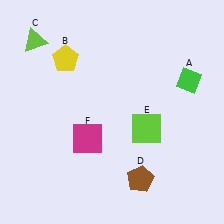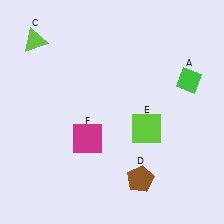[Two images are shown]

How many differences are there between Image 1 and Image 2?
There is 1 difference between the two images.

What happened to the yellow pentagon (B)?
The yellow pentagon (B) was removed in Image 2. It was in the top-left area of Image 1.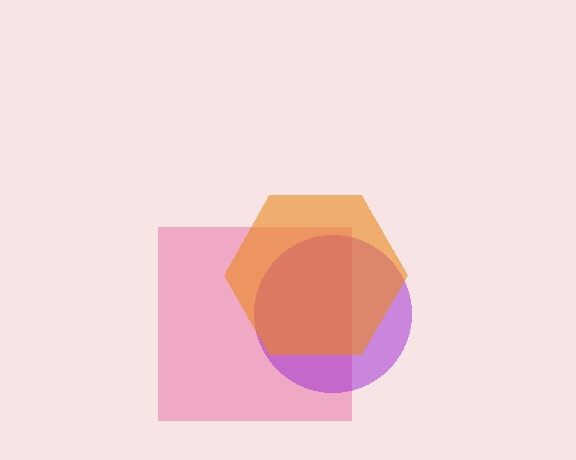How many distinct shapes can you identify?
There are 3 distinct shapes: a pink square, a purple circle, an orange hexagon.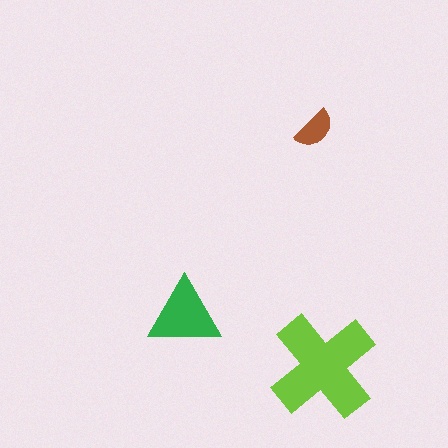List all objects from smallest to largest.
The brown semicircle, the green triangle, the lime cross.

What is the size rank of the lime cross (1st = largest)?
1st.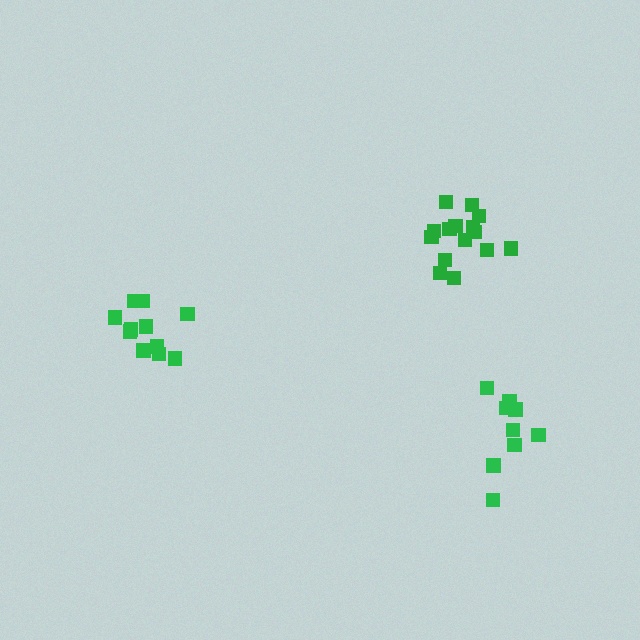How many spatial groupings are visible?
There are 3 spatial groupings.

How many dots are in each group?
Group 1: 9 dots, Group 2: 11 dots, Group 3: 15 dots (35 total).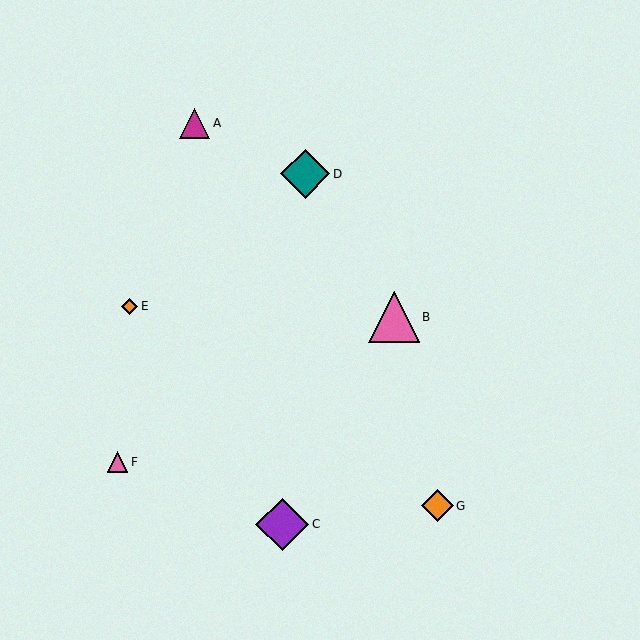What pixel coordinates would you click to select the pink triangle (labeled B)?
Click at (394, 317) to select the pink triangle B.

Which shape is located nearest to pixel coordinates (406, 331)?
The pink triangle (labeled B) at (394, 317) is nearest to that location.